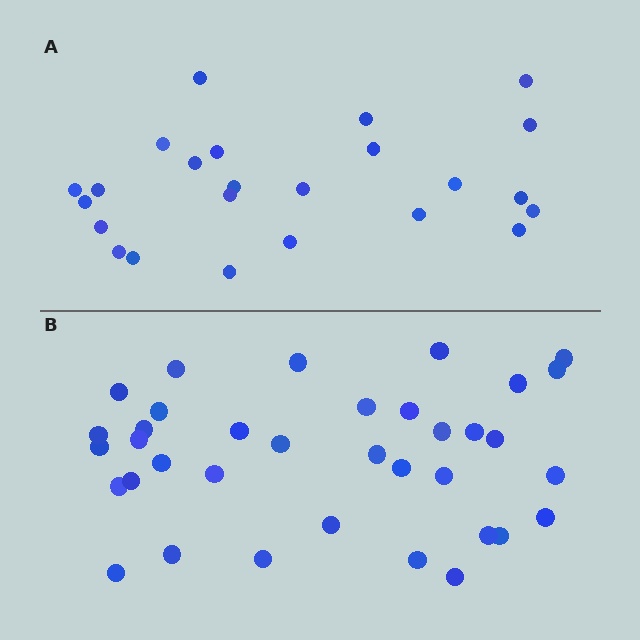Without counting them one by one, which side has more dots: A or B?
Region B (the bottom region) has more dots.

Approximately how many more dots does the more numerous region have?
Region B has roughly 12 or so more dots than region A.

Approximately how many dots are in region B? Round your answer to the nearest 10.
About 40 dots. (The exact count is 36, which rounds to 40.)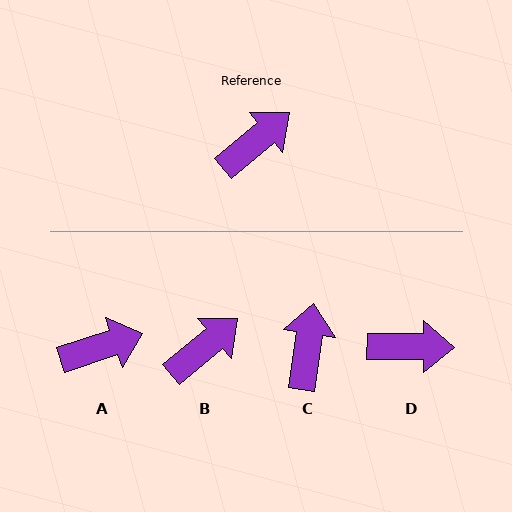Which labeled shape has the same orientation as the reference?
B.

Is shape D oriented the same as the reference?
No, it is off by about 41 degrees.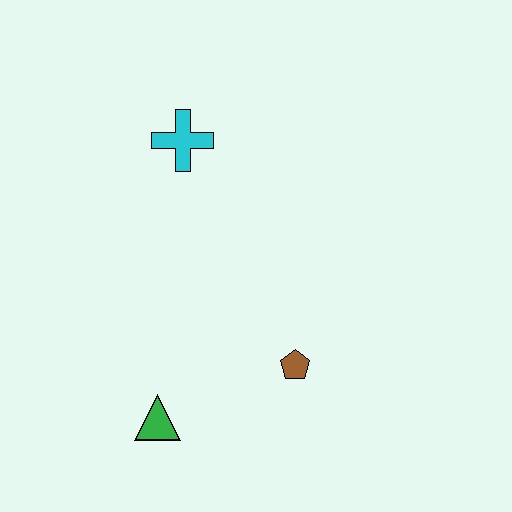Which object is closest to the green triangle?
The brown pentagon is closest to the green triangle.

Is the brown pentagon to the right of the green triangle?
Yes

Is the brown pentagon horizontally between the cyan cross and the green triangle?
No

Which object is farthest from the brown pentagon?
The cyan cross is farthest from the brown pentagon.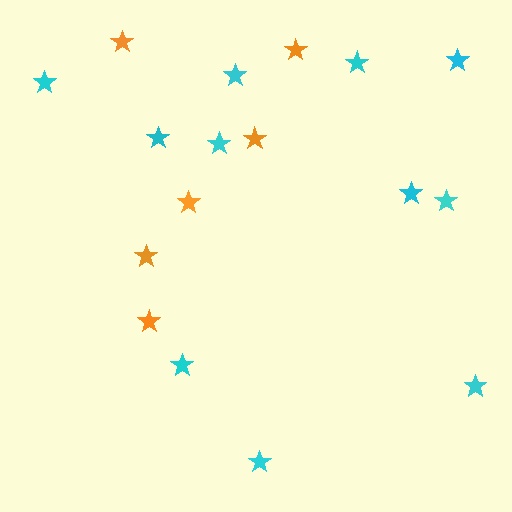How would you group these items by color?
There are 2 groups: one group of orange stars (6) and one group of cyan stars (11).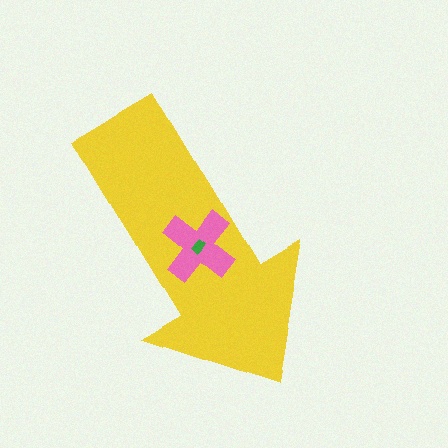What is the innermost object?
The green rectangle.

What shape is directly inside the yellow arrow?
The pink cross.